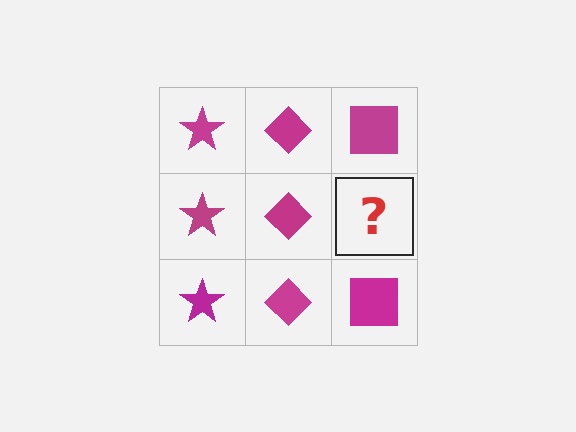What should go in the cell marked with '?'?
The missing cell should contain a magenta square.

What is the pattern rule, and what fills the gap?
The rule is that each column has a consistent shape. The gap should be filled with a magenta square.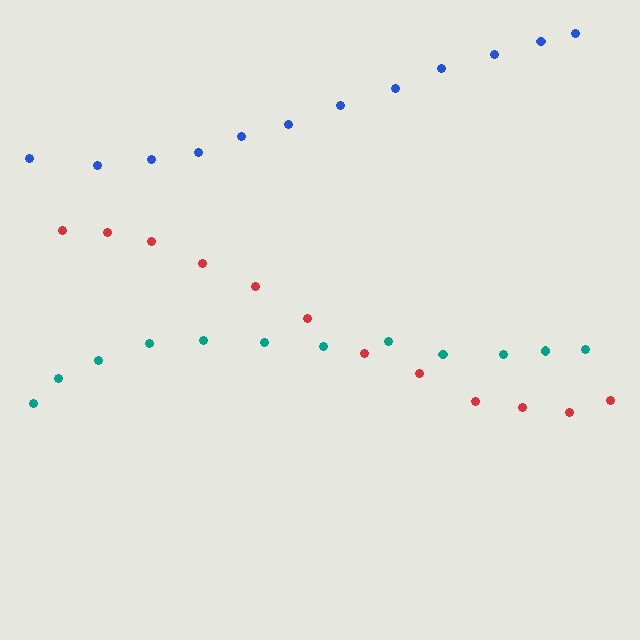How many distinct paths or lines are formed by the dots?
There are 3 distinct paths.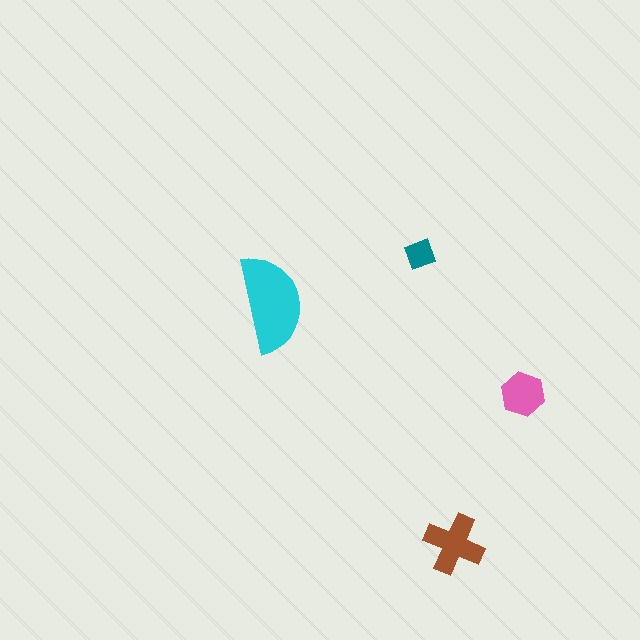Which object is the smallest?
The teal diamond.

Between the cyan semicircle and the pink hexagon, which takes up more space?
The cyan semicircle.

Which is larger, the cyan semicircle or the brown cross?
The cyan semicircle.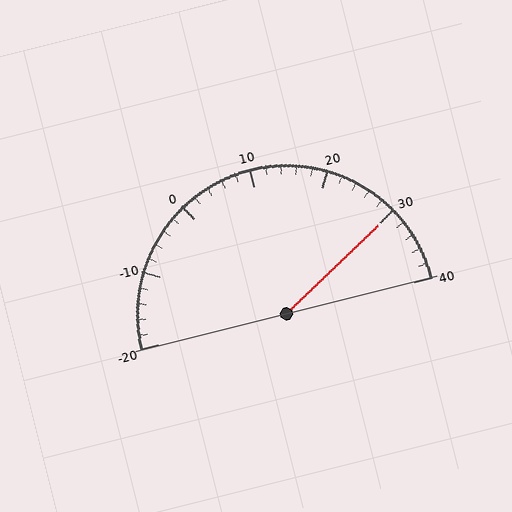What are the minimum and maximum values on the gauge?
The gauge ranges from -20 to 40.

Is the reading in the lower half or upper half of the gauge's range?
The reading is in the upper half of the range (-20 to 40).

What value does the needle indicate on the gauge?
The needle indicates approximately 30.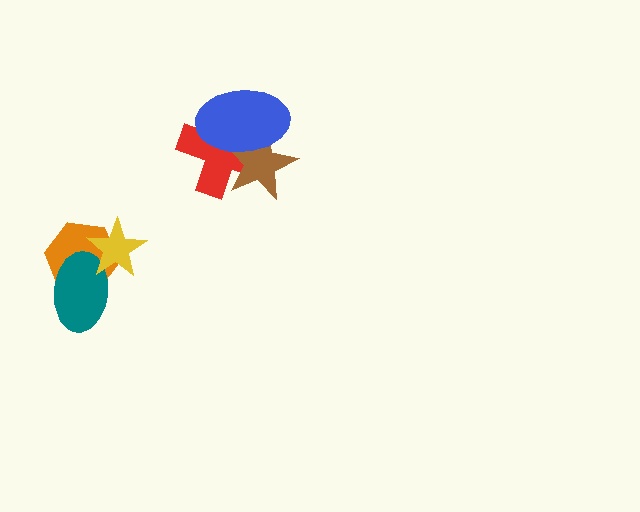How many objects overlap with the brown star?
2 objects overlap with the brown star.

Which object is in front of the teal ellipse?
The yellow star is in front of the teal ellipse.